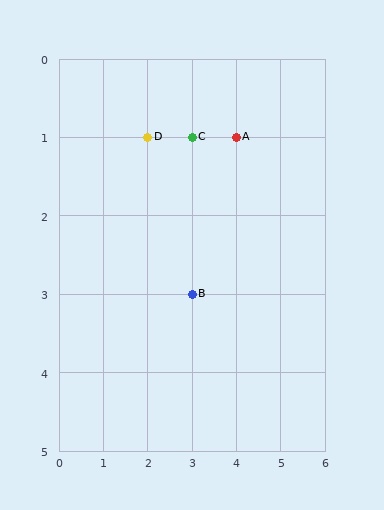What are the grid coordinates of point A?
Point A is at grid coordinates (4, 1).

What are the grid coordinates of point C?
Point C is at grid coordinates (3, 1).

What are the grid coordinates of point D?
Point D is at grid coordinates (2, 1).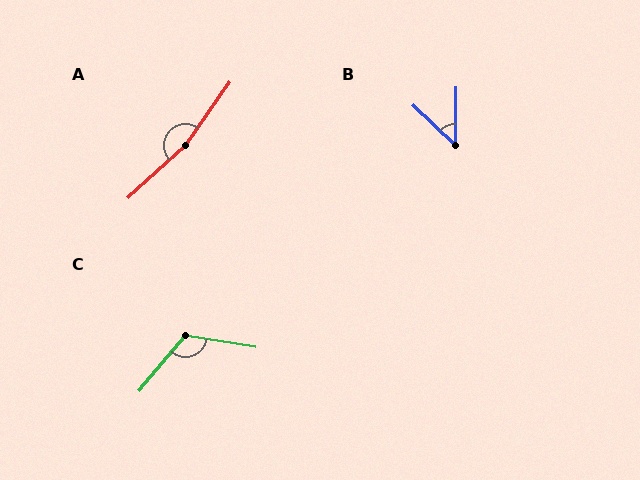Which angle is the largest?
A, at approximately 168 degrees.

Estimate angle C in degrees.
Approximately 121 degrees.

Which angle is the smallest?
B, at approximately 47 degrees.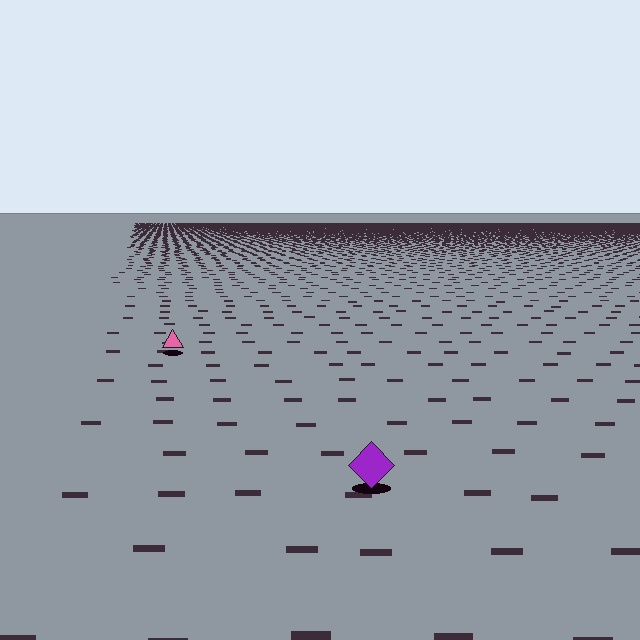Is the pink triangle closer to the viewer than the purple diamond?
No. The purple diamond is closer — you can tell from the texture gradient: the ground texture is coarser near it.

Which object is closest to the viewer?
The purple diamond is closest. The texture marks near it are larger and more spread out.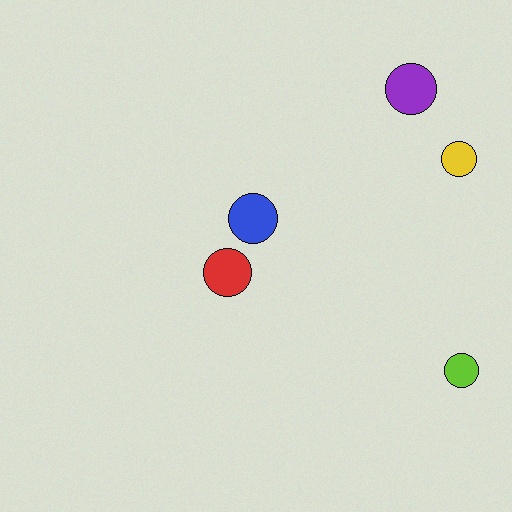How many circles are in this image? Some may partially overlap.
There are 5 circles.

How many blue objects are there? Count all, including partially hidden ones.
There is 1 blue object.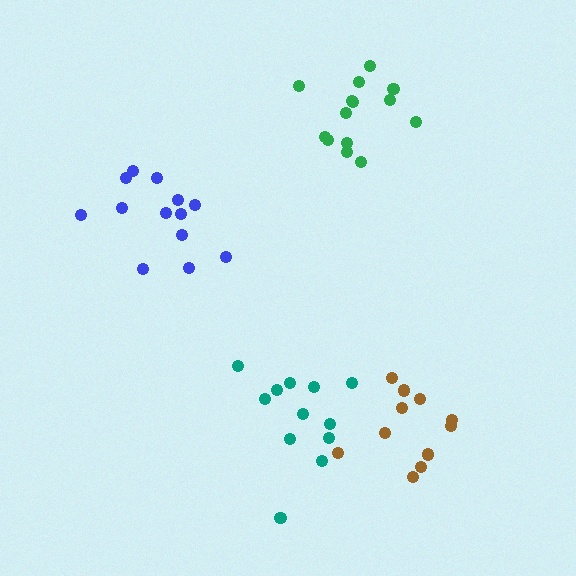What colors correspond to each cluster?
The clusters are colored: teal, blue, green, brown.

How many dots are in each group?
Group 1: 12 dots, Group 2: 13 dots, Group 3: 14 dots, Group 4: 11 dots (50 total).